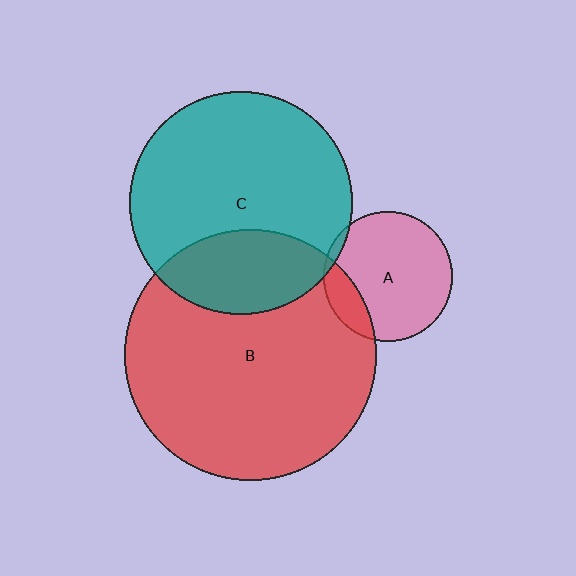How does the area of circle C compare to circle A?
Approximately 2.9 times.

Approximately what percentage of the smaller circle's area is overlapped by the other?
Approximately 15%.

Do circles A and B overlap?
Yes.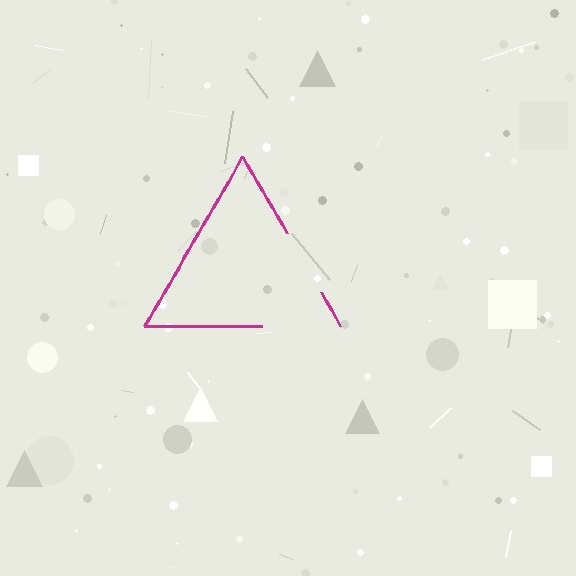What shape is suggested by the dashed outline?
The dashed outline suggests a triangle.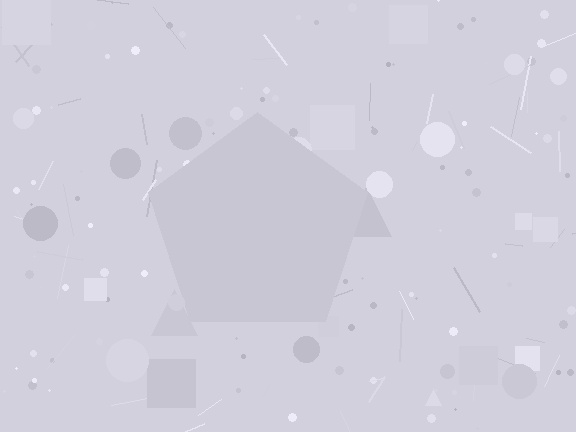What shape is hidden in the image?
A pentagon is hidden in the image.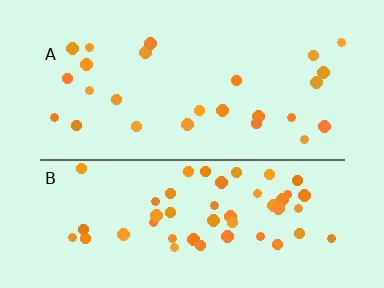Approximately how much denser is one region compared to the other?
Approximately 2.0× — region B over region A.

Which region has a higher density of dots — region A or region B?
B (the bottom).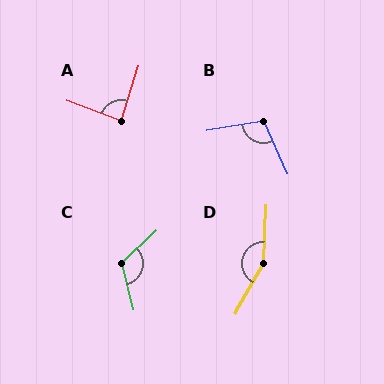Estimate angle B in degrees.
Approximately 105 degrees.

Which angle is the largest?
D, at approximately 152 degrees.